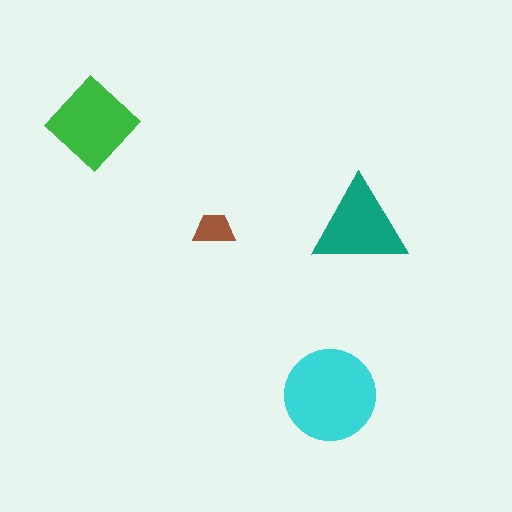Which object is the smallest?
The brown trapezoid.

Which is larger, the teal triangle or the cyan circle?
The cyan circle.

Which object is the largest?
The cyan circle.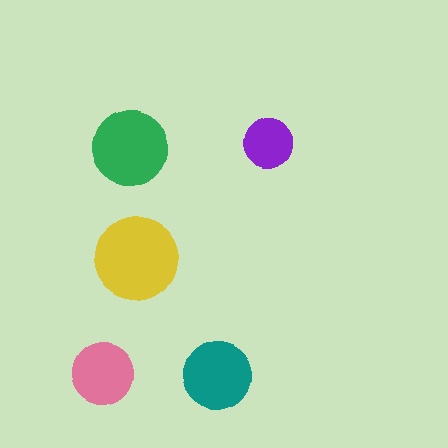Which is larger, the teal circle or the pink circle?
The teal one.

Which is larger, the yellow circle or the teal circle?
The yellow one.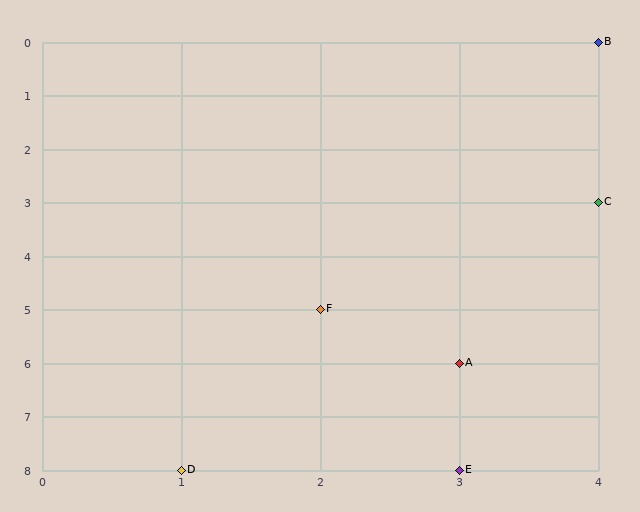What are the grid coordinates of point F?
Point F is at grid coordinates (2, 5).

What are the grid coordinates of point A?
Point A is at grid coordinates (3, 6).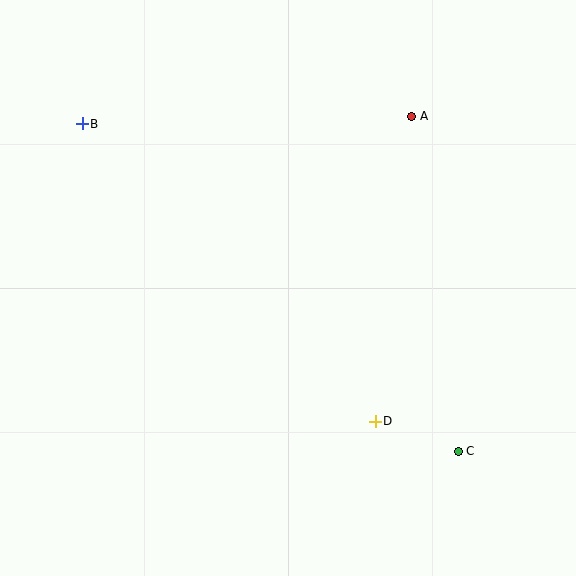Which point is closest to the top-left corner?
Point B is closest to the top-left corner.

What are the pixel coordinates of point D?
Point D is at (375, 421).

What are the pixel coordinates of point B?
Point B is at (82, 124).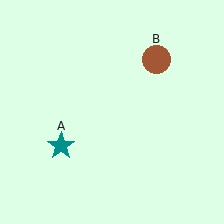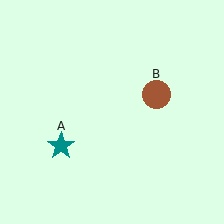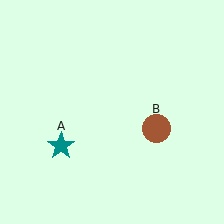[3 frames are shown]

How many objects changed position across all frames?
1 object changed position: brown circle (object B).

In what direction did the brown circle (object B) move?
The brown circle (object B) moved down.